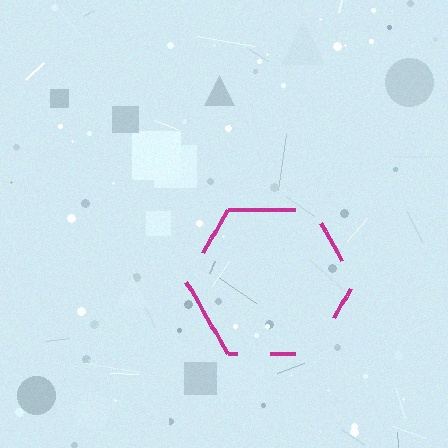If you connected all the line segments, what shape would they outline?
They would outline a hexagon.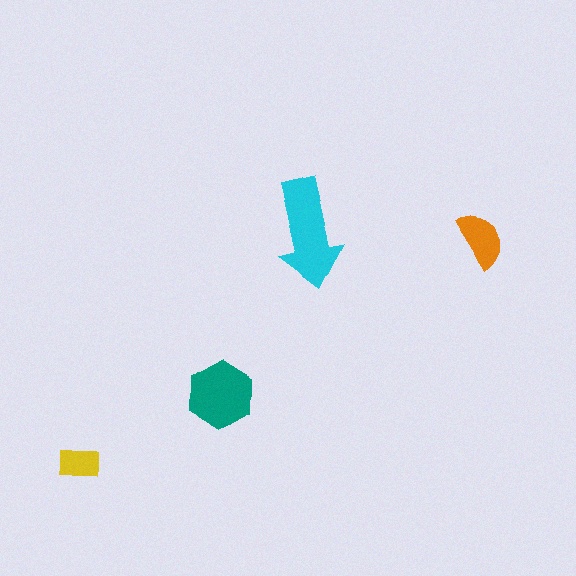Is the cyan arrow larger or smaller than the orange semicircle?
Larger.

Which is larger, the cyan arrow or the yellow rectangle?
The cyan arrow.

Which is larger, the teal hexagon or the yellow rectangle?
The teal hexagon.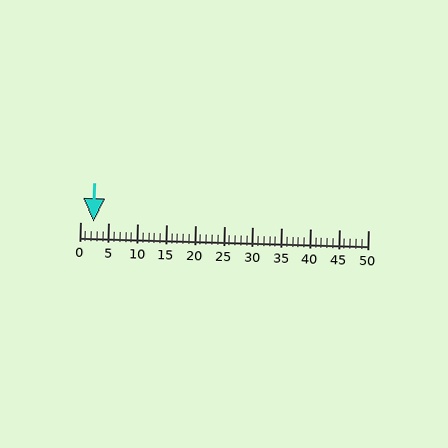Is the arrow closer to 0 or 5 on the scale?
The arrow is closer to 0.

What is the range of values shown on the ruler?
The ruler shows values from 0 to 50.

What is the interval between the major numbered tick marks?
The major tick marks are spaced 5 units apart.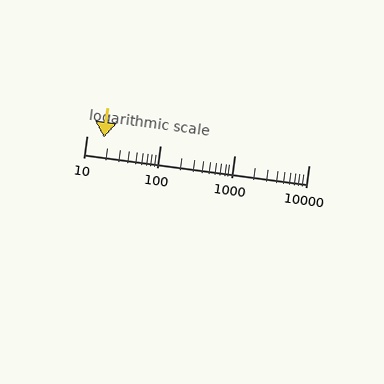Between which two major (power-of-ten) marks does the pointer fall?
The pointer is between 10 and 100.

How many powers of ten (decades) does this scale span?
The scale spans 3 decades, from 10 to 10000.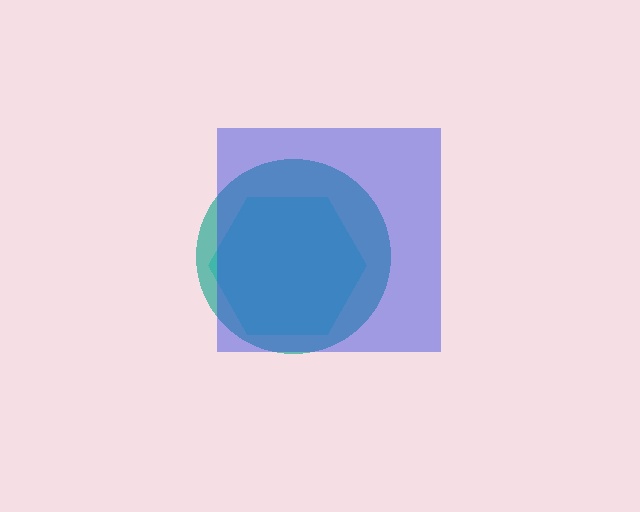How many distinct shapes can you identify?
There are 3 distinct shapes: a cyan hexagon, a teal circle, a blue square.